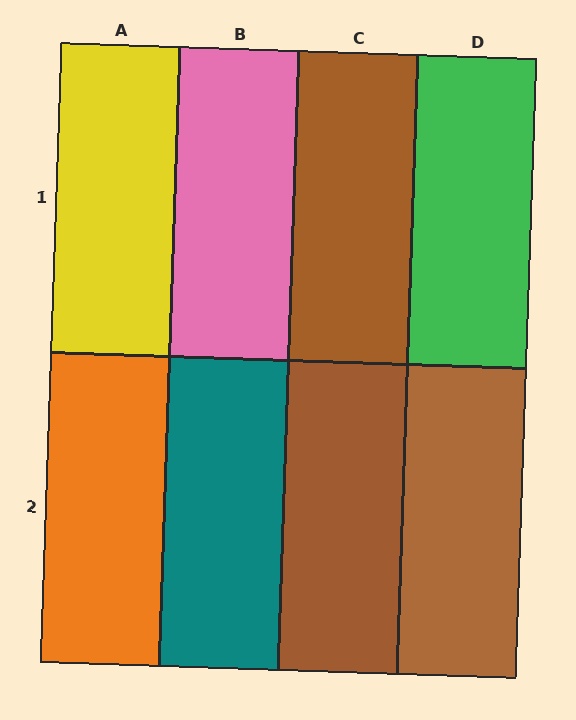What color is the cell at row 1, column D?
Green.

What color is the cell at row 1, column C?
Brown.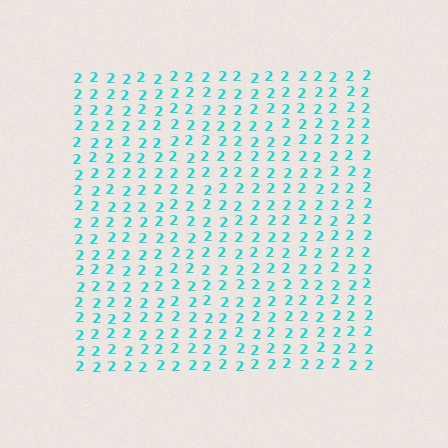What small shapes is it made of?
It is made of small digit 2's.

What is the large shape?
The large shape is a square.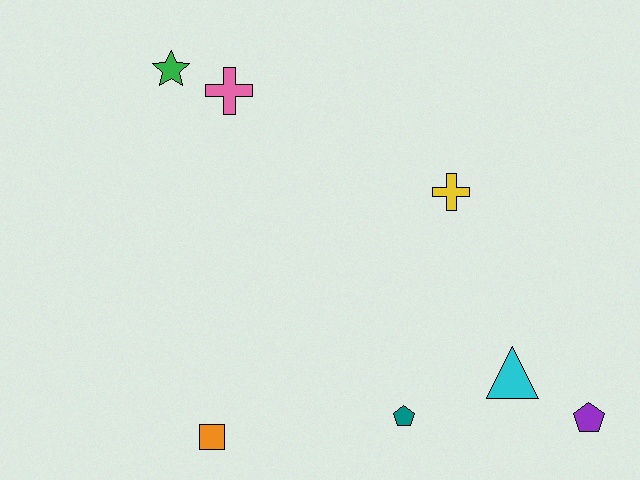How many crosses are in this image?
There are 2 crosses.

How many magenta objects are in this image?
There are no magenta objects.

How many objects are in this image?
There are 7 objects.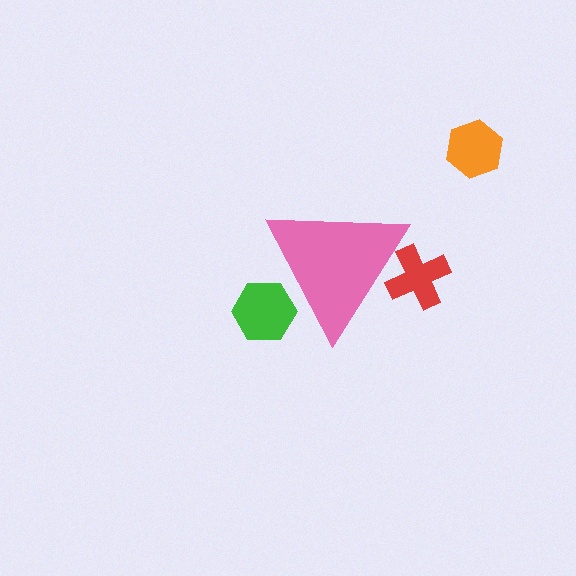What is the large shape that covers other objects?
A pink triangle.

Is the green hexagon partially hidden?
Yes, the green hexagon is partially hidden behind the pink triangle.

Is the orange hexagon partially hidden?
No, the orange hexagon is fully visible.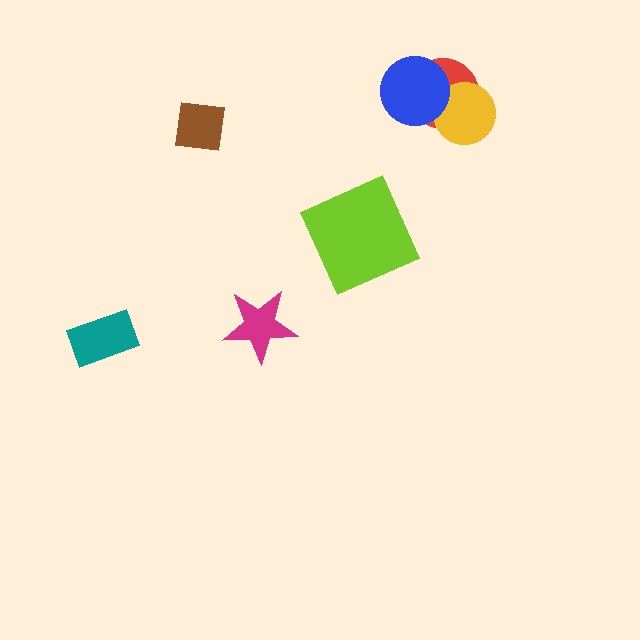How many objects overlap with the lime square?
0 objects overlap with the lime square.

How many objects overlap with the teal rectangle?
0 objects overlap with the teal rectangle.